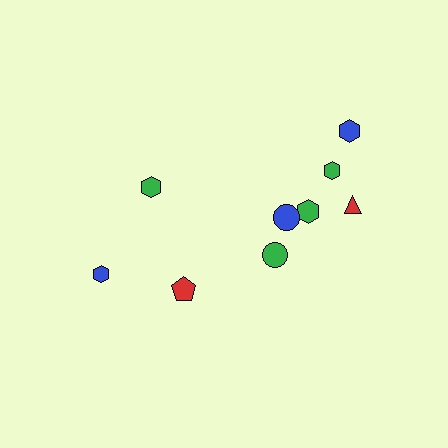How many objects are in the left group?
There are 3 objects.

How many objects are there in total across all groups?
There are 9 objects.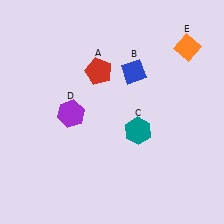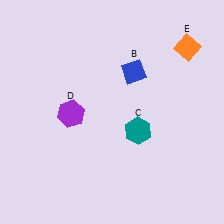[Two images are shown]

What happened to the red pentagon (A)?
The red pentagon (A) was removed in Image 2. It was in the top-left area of Image 1.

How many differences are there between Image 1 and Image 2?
There is 1 difference between the two images.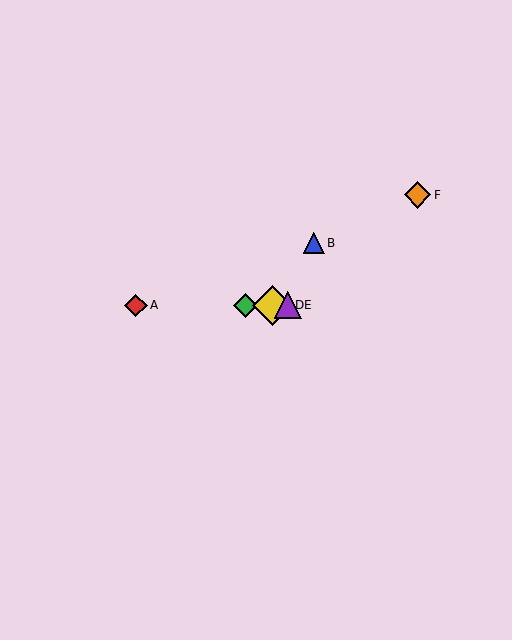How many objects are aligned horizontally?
4 objects (A, C, D, E) are aligned horizontally.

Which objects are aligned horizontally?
Objects A, C, D, E are aligned horizontally.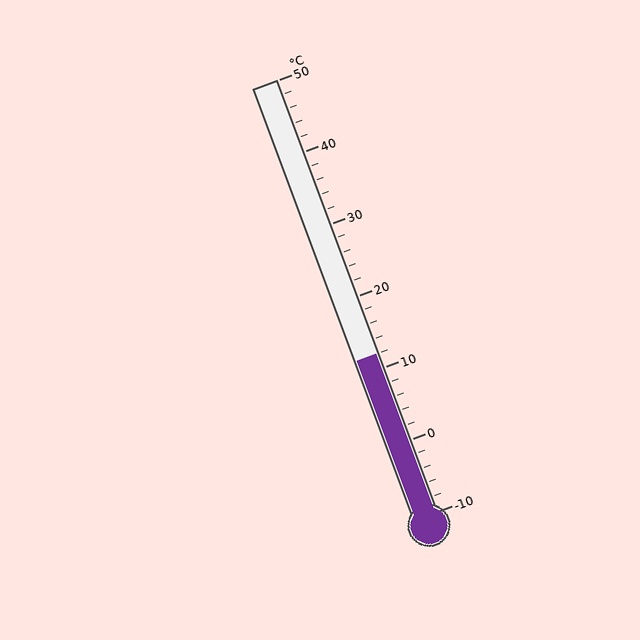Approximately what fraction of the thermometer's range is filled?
The thermometer is filled to approximately 35% of its range.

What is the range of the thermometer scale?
The thermometer scale ranges from -10°C to 50°C.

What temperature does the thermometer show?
The thermometer shows approximately 12°C.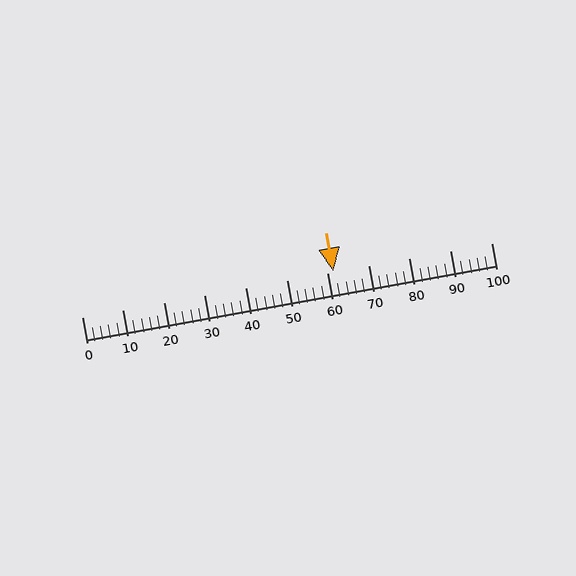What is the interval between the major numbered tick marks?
The major tick marks are spaced 10 units apart.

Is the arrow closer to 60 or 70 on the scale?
The arrow is closer to 60.